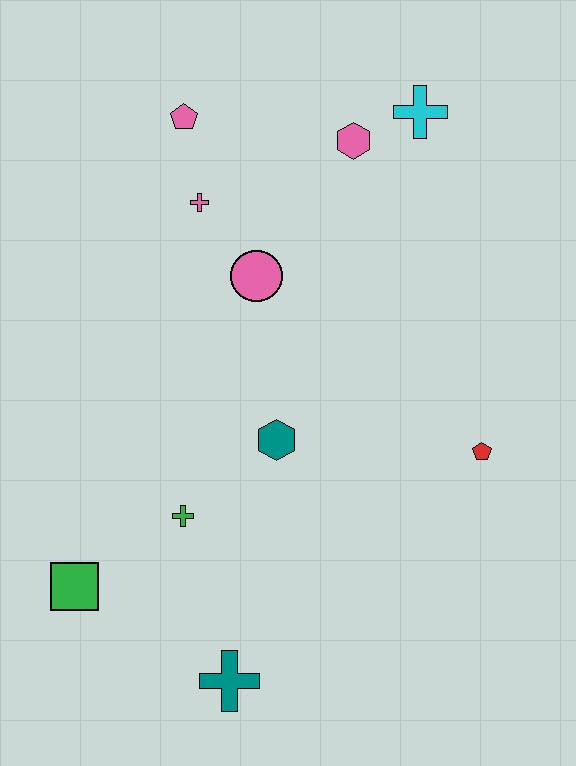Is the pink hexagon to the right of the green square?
Yes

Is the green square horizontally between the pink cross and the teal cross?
No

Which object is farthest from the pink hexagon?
The teal cross is farthest from the pink hexagon.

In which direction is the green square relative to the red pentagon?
The green square is to the left of the red pentagon.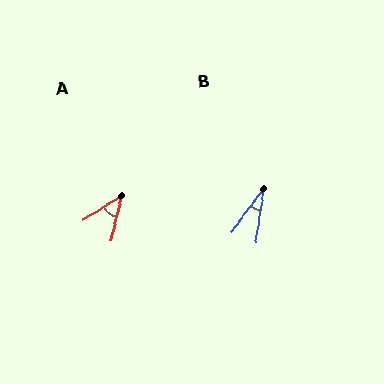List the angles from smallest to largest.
B (28°), A (44°).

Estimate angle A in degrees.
Approximately 44 degrees.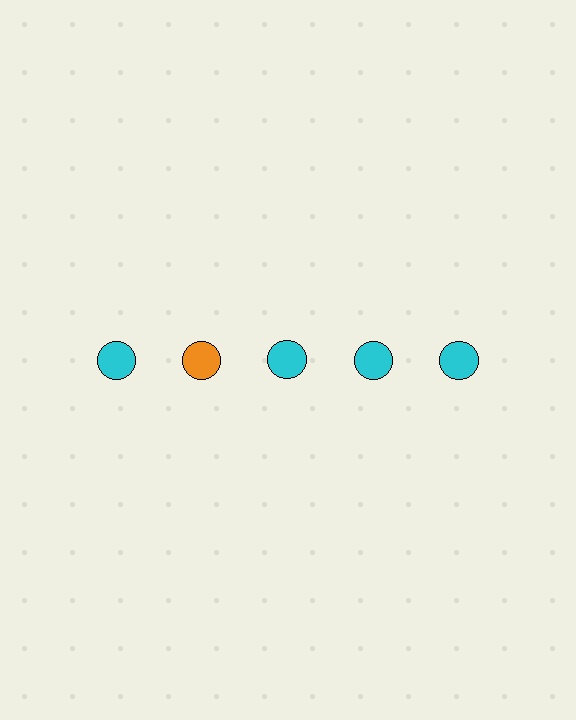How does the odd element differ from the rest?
It has a different color: orange instead of cyan.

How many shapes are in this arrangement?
There are 5 shapes arranged in a grid pattern.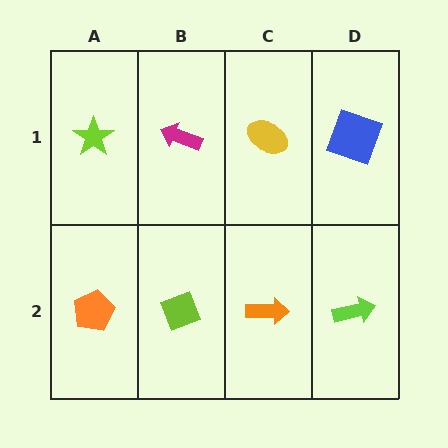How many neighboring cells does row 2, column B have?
3.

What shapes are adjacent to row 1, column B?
A lime diamond (row 2, column B), a lime star (row 1, column A), a yellow ellipse (row 1, column C).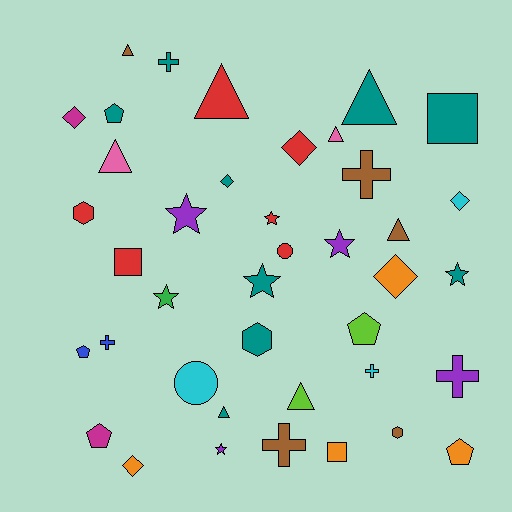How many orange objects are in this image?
There are 4 orange objects.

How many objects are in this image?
There are 40 objects.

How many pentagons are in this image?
There are 5 pentagons.